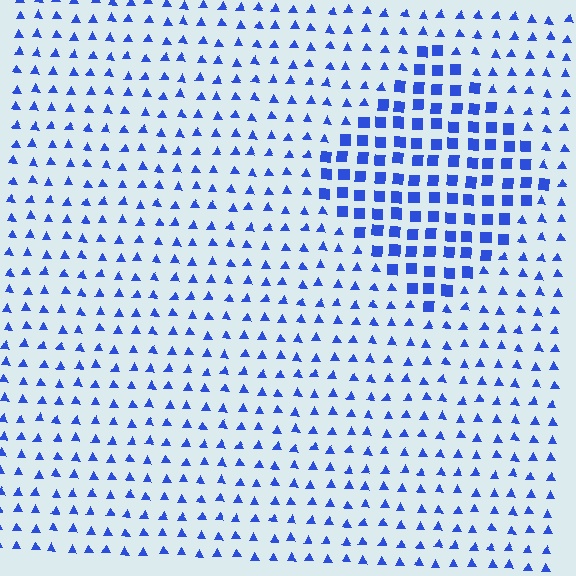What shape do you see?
I see a diamond.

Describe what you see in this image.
The image is filled with small blue elements arranged in a uniform grid. A diamond-shaped region contains squares, while the surrounding area contains triangles. The boundary is defined purely by the change in element shape.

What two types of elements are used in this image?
The image uses squares inside the diamond region and triangles outside it.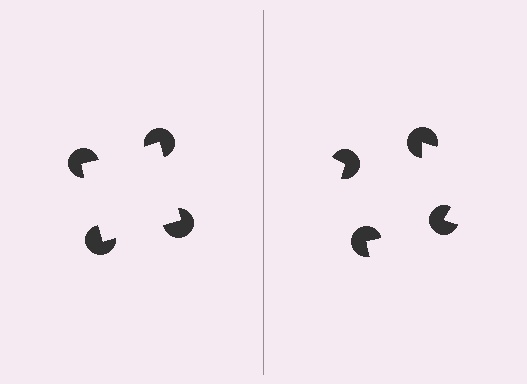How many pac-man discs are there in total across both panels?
8 — 4 on each side.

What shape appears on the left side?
An illusory square.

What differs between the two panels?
The pac-man discs are positioned identically on both sides; only the wedge orientations differ. On the left they align to a square; on the right they are misaligned.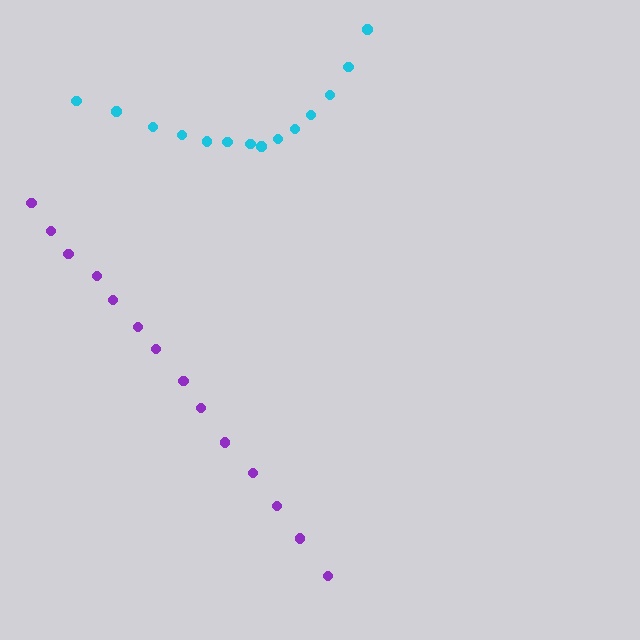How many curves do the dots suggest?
There are 2 distinct paths.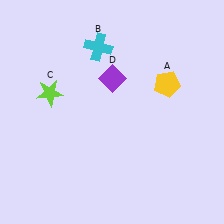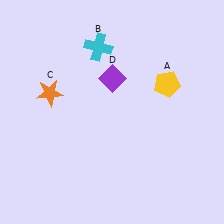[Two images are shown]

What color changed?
The star (C) changed from lime in Image 1 to orange in Image 2.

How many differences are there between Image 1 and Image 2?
There is 1 difference between the two images.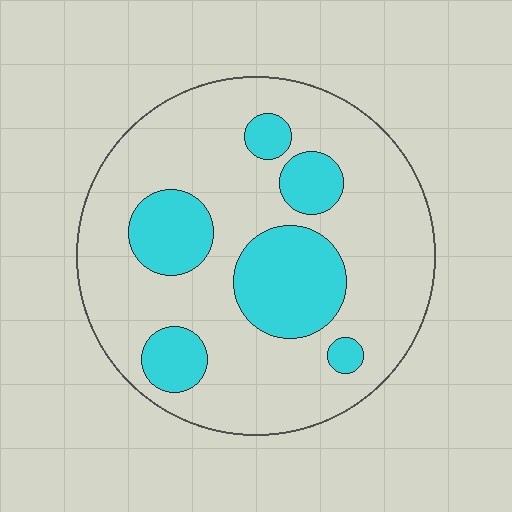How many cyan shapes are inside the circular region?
6.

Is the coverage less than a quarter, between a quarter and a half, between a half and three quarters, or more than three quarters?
Between a quarter and a half.